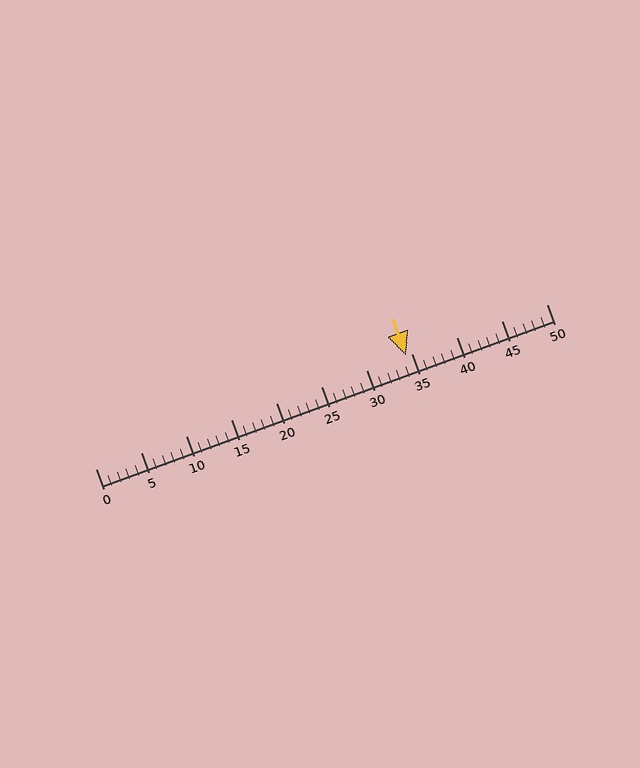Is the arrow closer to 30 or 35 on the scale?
The arrow is closer to 35.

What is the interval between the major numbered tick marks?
The major tick marks are spaced 5 units apart.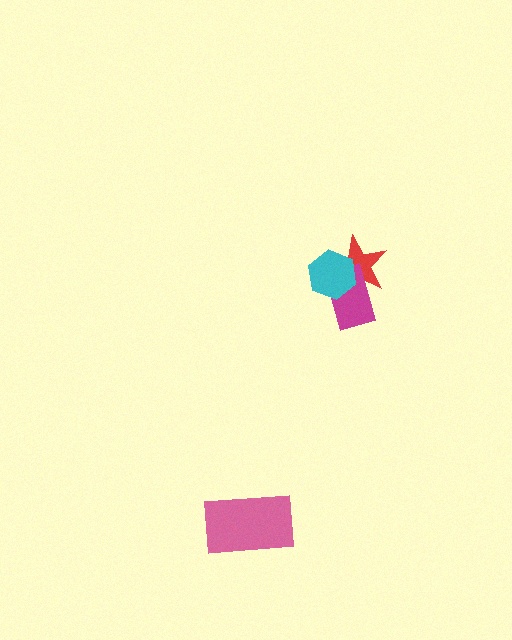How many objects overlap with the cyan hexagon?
2 objects overlap with the cyan hexagon.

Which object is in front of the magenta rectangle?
The cyan hexagon is in front of the magenta rectangle.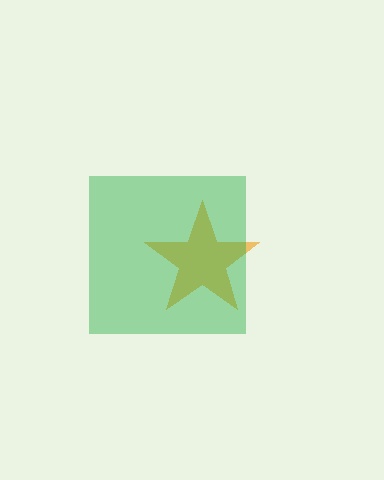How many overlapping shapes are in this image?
There are 2 overlapping shapes in the image.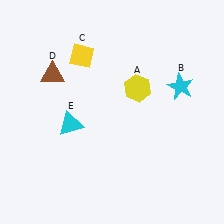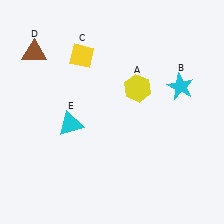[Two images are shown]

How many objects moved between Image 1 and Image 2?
1 object moved between the two images.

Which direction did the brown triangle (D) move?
The brown triangle (D) moved up.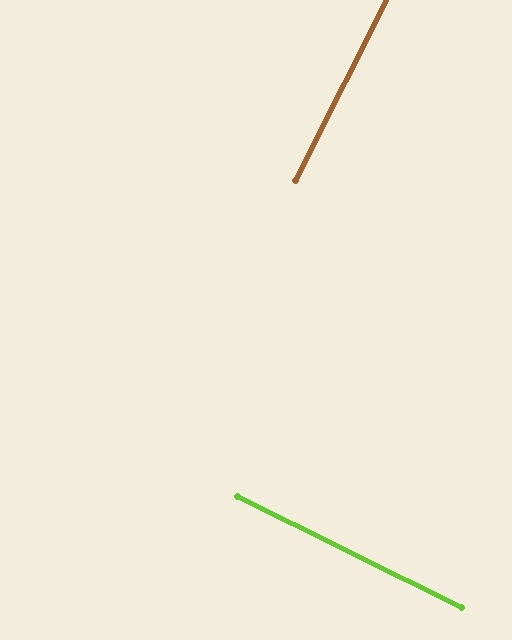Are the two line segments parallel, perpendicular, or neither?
Perpendicular — they meet at approximately 90°.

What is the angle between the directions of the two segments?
Approximately 90 degrees.